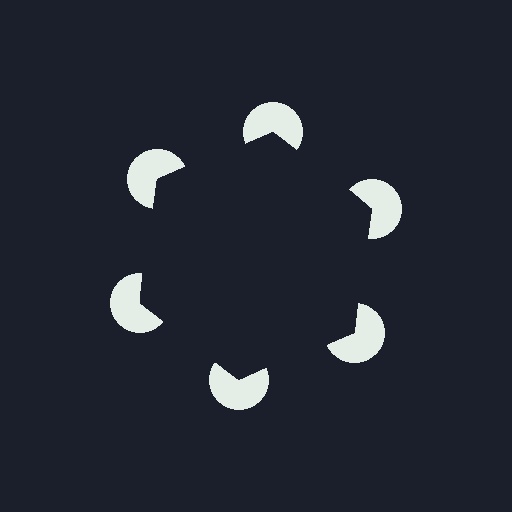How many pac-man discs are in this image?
There are 6 — one at each vertex of the illusory hexagon.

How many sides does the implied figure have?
6 sides.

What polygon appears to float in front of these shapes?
An illusory hexagon — its edges are inferred from the aligned wedge cuts in the pac-man discs, not physically drawn.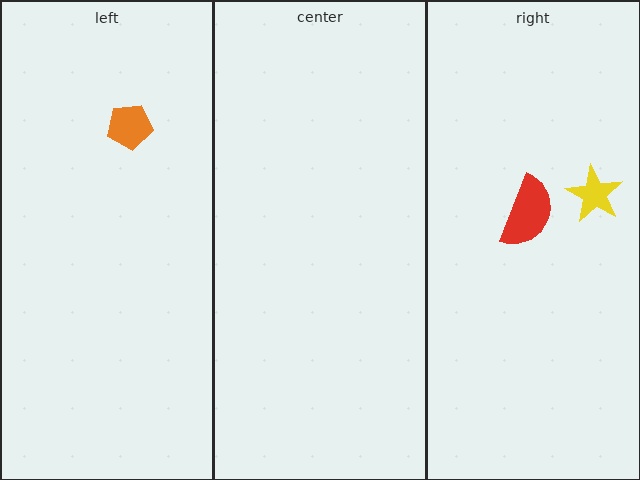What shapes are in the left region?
The orange pentagon.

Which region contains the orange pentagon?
The left region.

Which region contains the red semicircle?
The right region.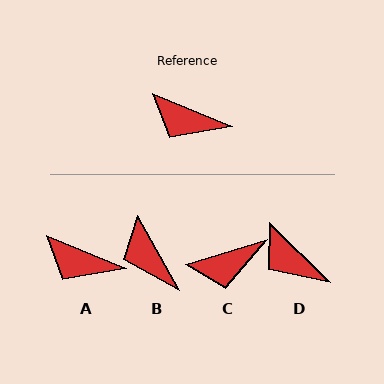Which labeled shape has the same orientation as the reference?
A.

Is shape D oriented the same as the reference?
No, it is off by about 22 degrees.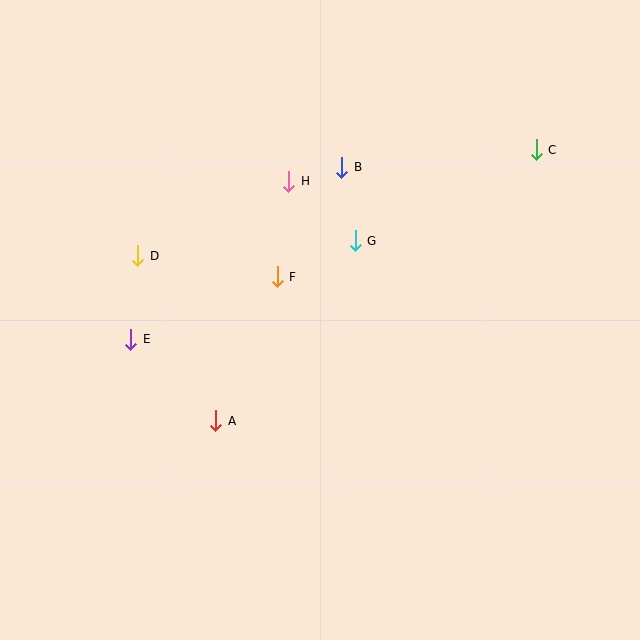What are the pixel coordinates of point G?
Point G is at (355, 241).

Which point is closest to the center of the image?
Point F at (277, 277) is closest to the center.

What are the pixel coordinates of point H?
Point H is at (288, 181).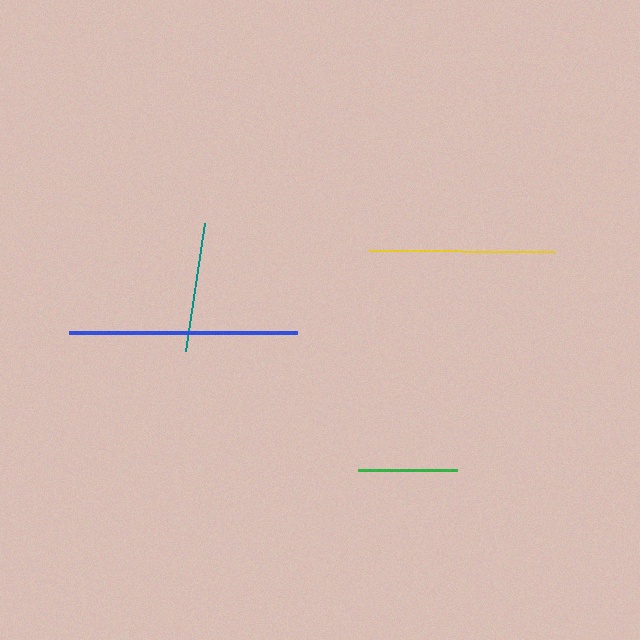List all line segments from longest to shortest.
From longest to shortest: blue, yellow, teal, green.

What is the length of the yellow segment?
The yellow segment is approximately 186 pixels long.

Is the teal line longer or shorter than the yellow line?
The yellow line is longer than the teal line.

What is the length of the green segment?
The green segment is approximately 99 pixels long.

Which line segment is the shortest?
The green line is the shortest at approximately 99 pixels.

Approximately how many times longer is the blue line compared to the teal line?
The blue line is approximately 1.8 times the length of the teal line.